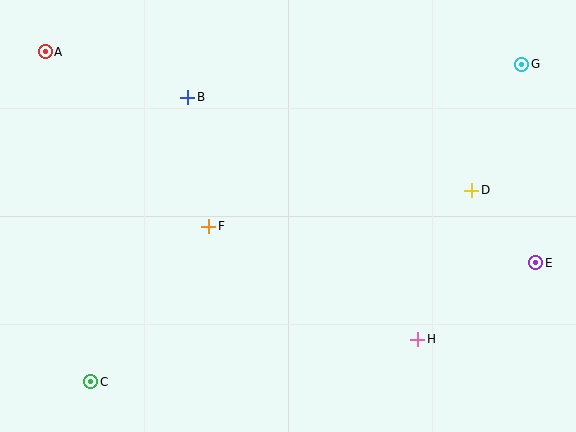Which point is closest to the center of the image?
Point F at (209, 226) is closest to the center.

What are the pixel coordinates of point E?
Point E is at (536, 263).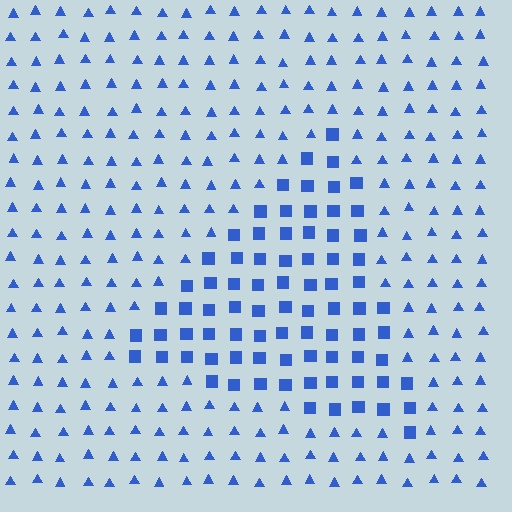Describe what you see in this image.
The image is filled with small blue elements arranged in a uniform grid. A triangle-shaped region contains squares, while the surrounding area contains triangles. The boundary is defined purely by the change in element shape.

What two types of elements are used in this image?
The image uses squares inside the triangle region and triangles outside it.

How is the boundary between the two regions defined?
The boundary is defined by a change in element shape: squares inside vs. triangles outside. All elements share the same color and spacing.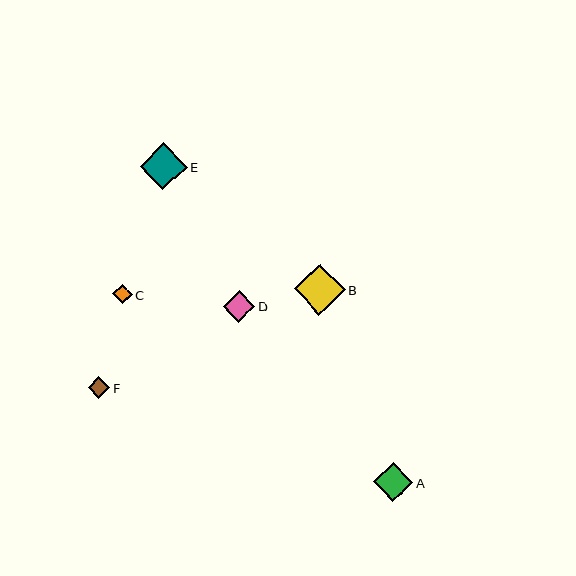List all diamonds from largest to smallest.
From largest to smallest: B, E, A, D, F, C.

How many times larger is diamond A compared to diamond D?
Diamond A is approximately 1.2 times the size of diamond D.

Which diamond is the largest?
Diamond B is the largest with a size of approximately 50 pixels.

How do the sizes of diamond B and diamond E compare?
Diamond B and diamond E are approximately the same size.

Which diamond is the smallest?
Diamond C is the smallest with a size of approximately 19 pixels.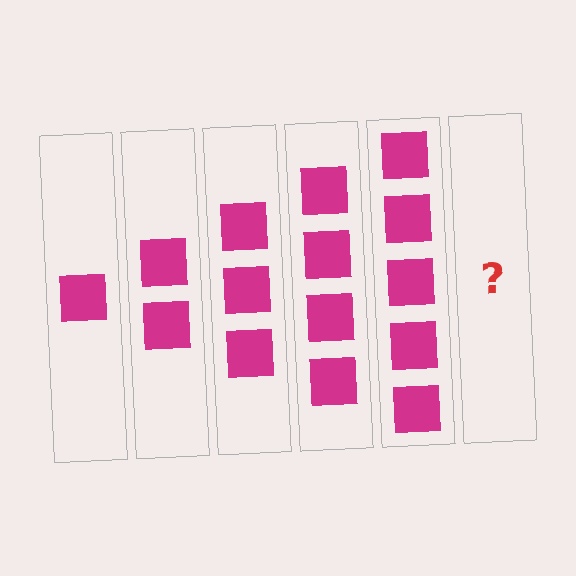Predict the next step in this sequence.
The next step is 6 squares.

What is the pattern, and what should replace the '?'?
The pattern is that each step adds one more square. The '?' should be 6 squares.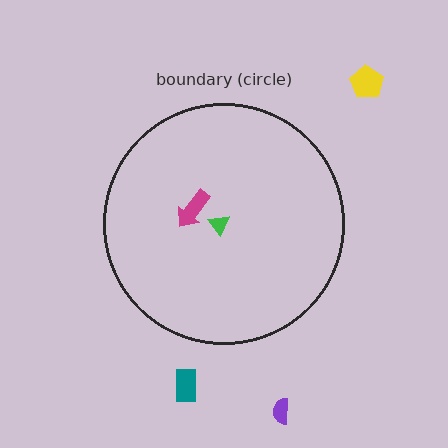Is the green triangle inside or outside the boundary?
Inside.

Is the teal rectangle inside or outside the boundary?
Outside.